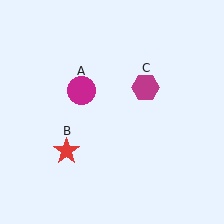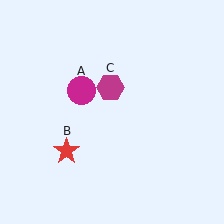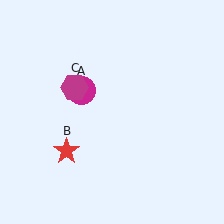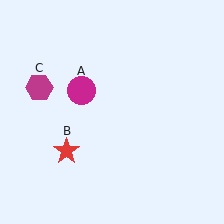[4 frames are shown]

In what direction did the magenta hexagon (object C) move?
The magenta hexagon (object C) moved left.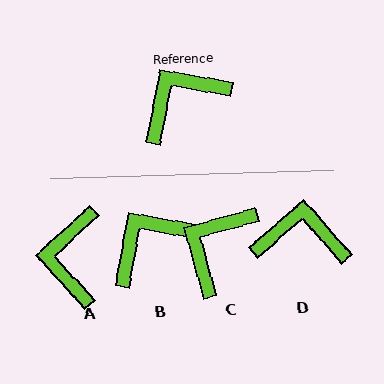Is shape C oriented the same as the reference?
No, it is off by about 26 degrees.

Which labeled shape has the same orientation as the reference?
B.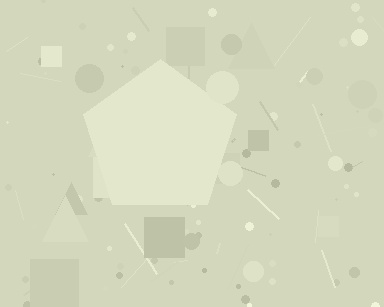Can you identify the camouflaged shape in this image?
The camouflaged shape is a pentagon.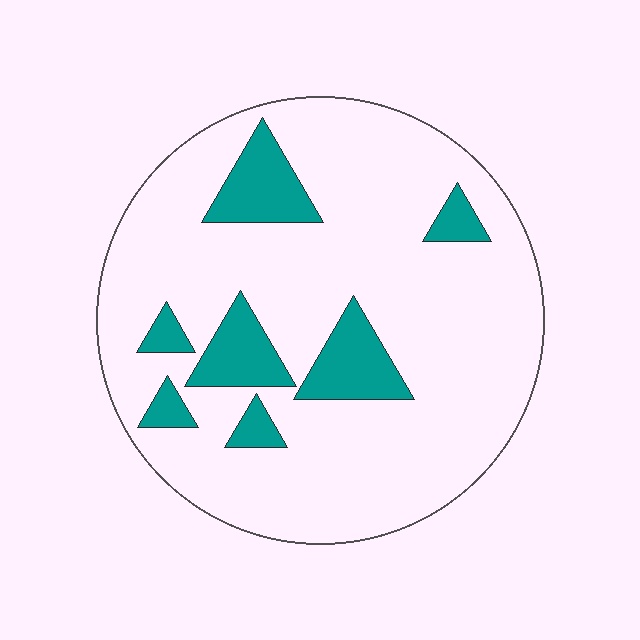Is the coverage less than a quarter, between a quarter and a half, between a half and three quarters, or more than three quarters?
Less than a quarter.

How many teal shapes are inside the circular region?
7.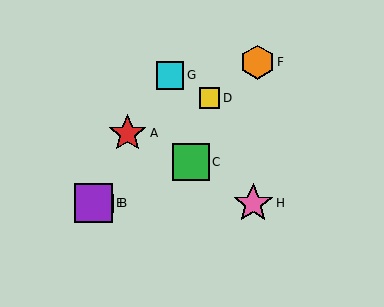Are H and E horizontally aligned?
Yes, both are at y≈203.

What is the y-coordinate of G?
Object G is at y≈75.